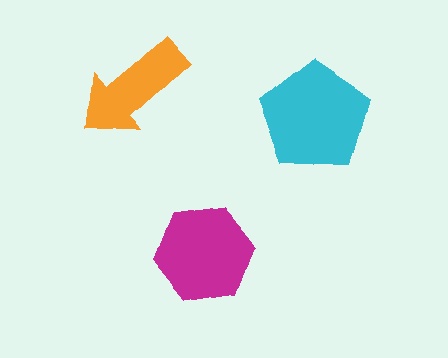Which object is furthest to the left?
The orange arrow is leftmost.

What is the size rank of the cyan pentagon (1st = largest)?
1st.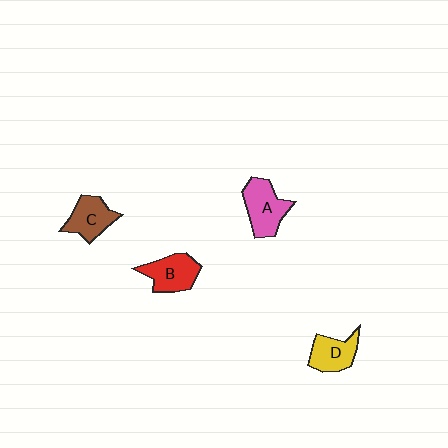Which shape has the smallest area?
Shape D (yellow).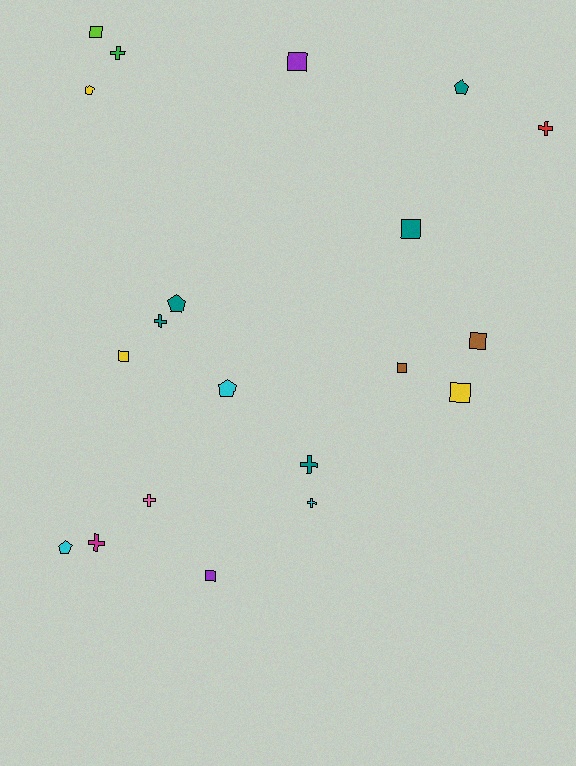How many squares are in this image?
There are 8 squares.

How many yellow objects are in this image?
There are 3 yellow objects.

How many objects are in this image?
There are 20 objects.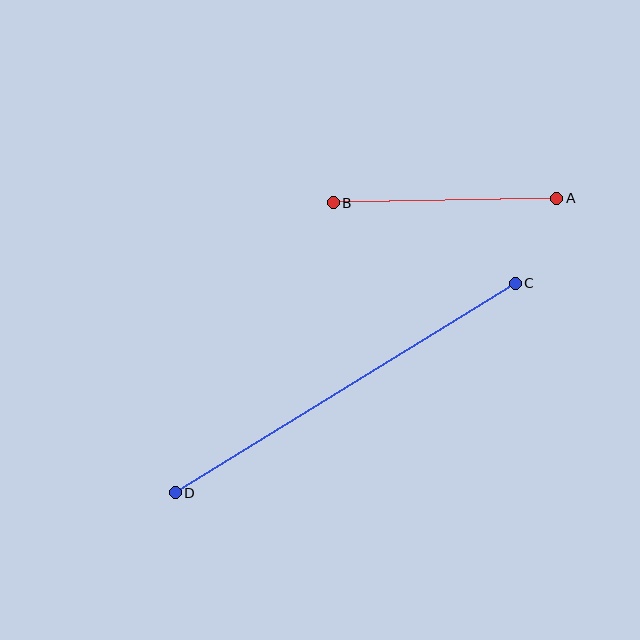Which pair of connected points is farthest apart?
Points C and D are farthest apart.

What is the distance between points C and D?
The distance is approximately 400 pixels.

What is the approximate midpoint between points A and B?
The midpoint is at approximately (445, 200) pixels.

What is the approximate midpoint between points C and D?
The midpoint is at approximately (345, 388) pixels.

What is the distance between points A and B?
The distance is approximately 224 pixels.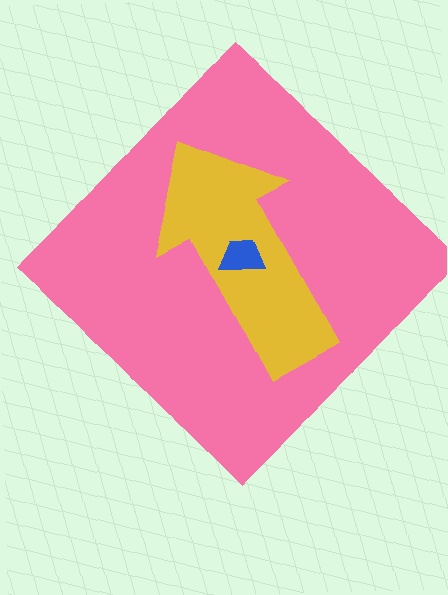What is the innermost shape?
The blue trapezoid.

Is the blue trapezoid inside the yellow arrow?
Yes.